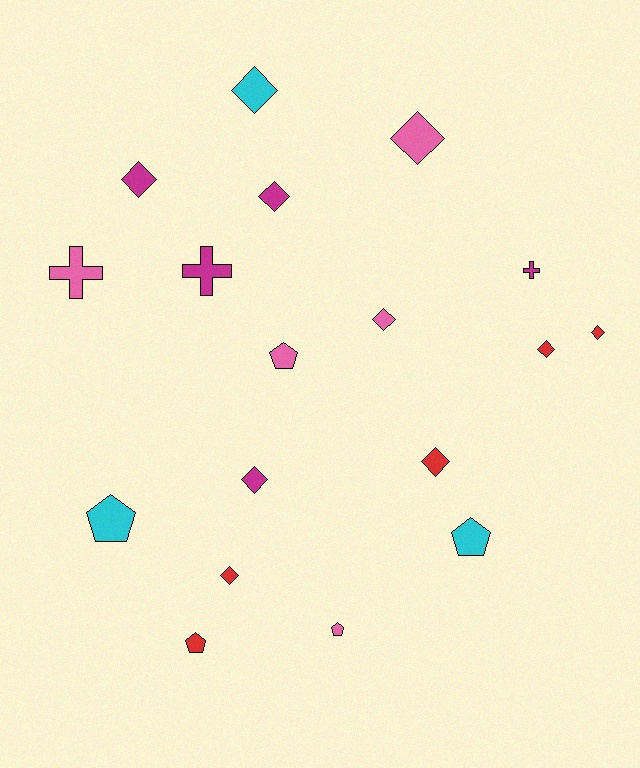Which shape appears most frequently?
Diamond, with 10 objects.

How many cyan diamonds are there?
There is 1 cyan diamond.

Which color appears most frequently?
Pink, with 5 objects.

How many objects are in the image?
There are 18 objects.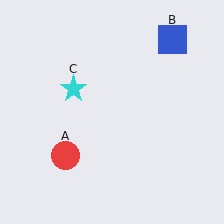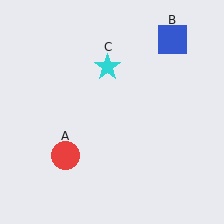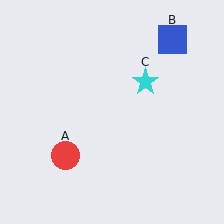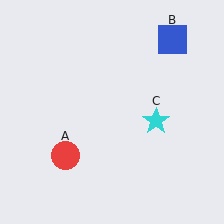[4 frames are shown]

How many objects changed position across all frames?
1 object changed position: cyan star (object C).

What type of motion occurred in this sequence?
The cyan star (object C) rotated clockwise around the center of the scene.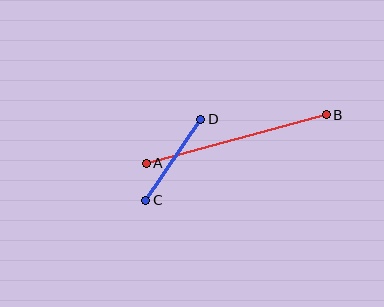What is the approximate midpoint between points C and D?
The midpoint is at approximately (173, 160) pixels.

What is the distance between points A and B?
The distance is approximately 187 pixels.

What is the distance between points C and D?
The distance is approximately 98 pixels.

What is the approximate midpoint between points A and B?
The midpoint is at approximately (236, 139) pixels.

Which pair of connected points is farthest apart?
Points A and B are farthest apart.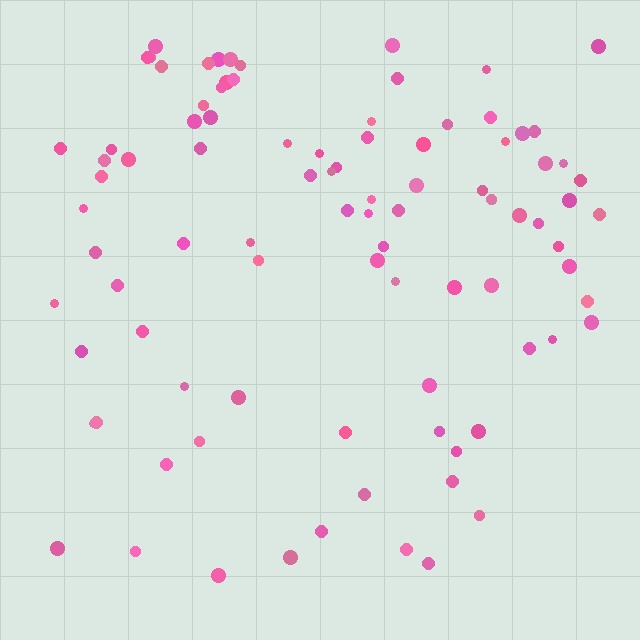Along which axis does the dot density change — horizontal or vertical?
Vertical.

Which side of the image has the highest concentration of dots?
The top.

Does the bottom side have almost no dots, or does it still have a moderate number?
Still a moderate number, just noticeably fewer than the top.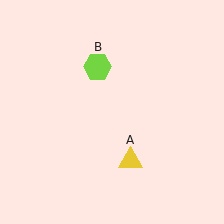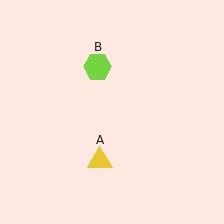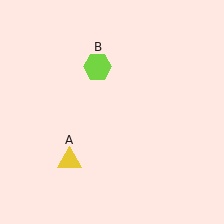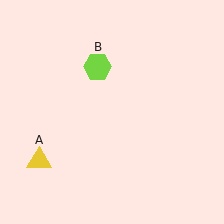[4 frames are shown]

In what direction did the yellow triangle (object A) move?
The yellow triangle (object A) moved left.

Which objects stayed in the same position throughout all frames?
Lime hexagon (object B) remained stationary.